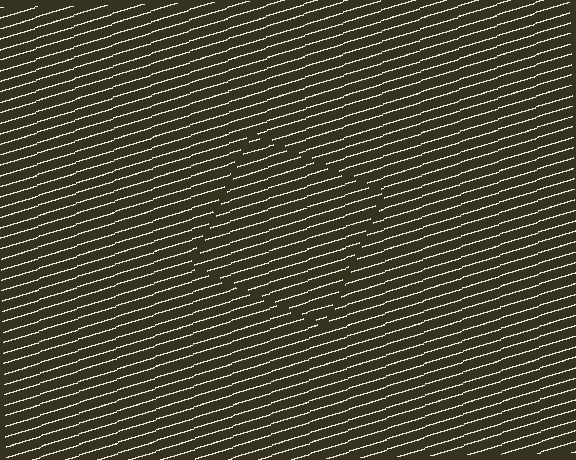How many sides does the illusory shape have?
4 sides — the line-ends trace a square.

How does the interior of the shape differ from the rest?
The interior of the shape contains the same grating, shifted by half a period — the contour is defined by the phase discontinuity where line-ends from the inner and outer gratings abut.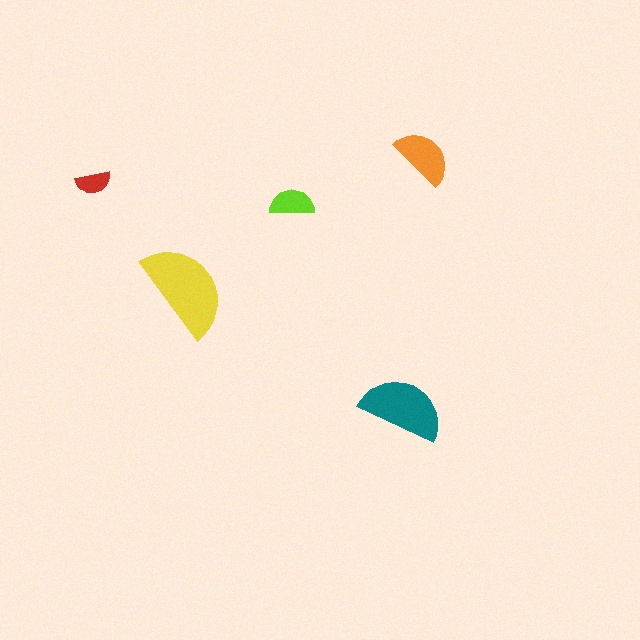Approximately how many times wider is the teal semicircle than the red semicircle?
About 2.5 times wider.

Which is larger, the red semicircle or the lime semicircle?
The lime one.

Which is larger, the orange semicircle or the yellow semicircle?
The yellow one.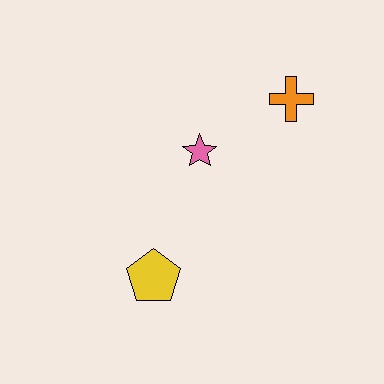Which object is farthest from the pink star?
The yellow pentagon is farthest from the pink star.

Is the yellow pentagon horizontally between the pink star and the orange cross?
No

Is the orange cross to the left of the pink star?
No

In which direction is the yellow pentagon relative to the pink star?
The yellow pentagon is below the pink star.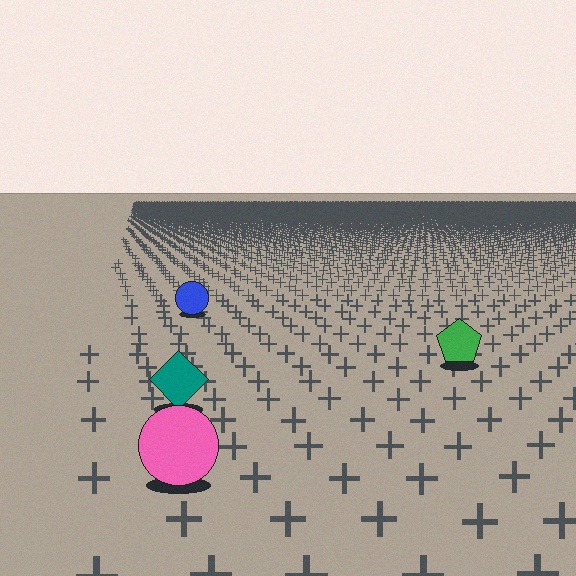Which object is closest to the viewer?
The pink circle is closest. The texture marks near it are larger and more spread out.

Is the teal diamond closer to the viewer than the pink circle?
No. The pink circle is closer — you can tell from the texture gradient: the ground texture is coarser near it.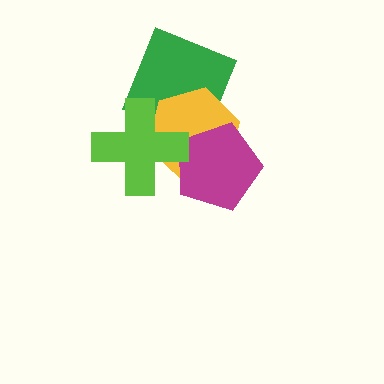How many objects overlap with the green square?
2 objects overlap with the green square.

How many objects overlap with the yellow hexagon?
3 objects overlap with the yellow hexagon.